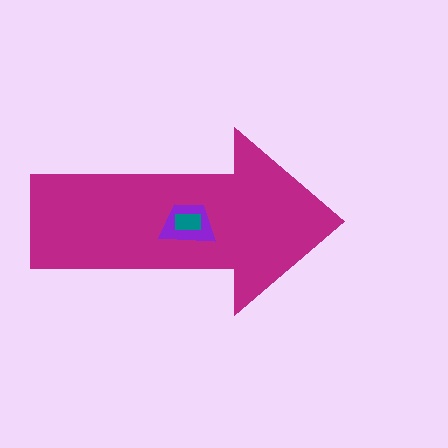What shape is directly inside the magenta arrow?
The purple trapezoid.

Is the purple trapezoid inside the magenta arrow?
Yes.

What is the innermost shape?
The teal rectangle.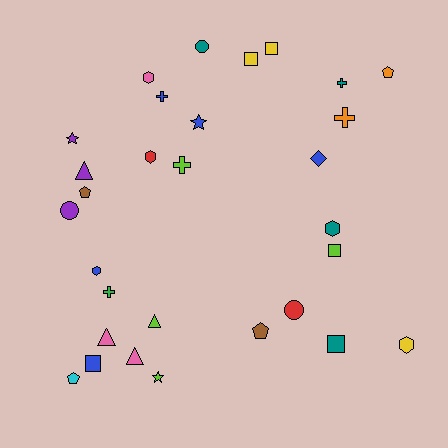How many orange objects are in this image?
There are 2 orange objects.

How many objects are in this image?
There are 30 objects.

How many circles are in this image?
There are 3 circles.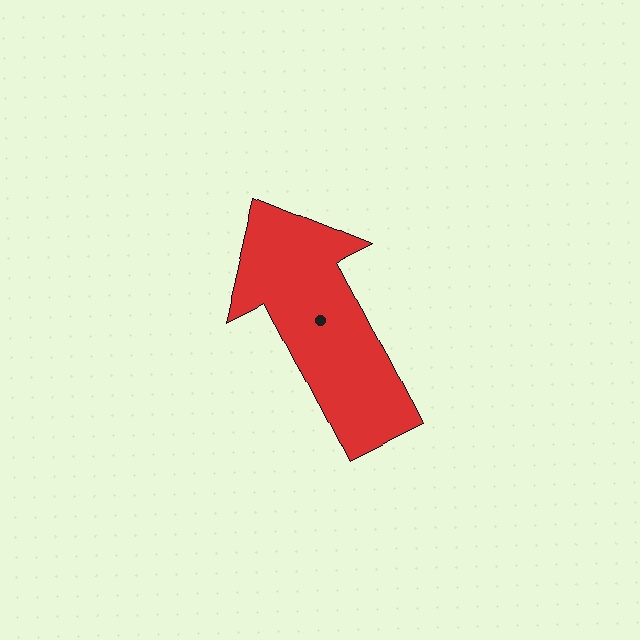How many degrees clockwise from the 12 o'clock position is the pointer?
Approximately 333 degrees.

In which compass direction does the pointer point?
Northwest.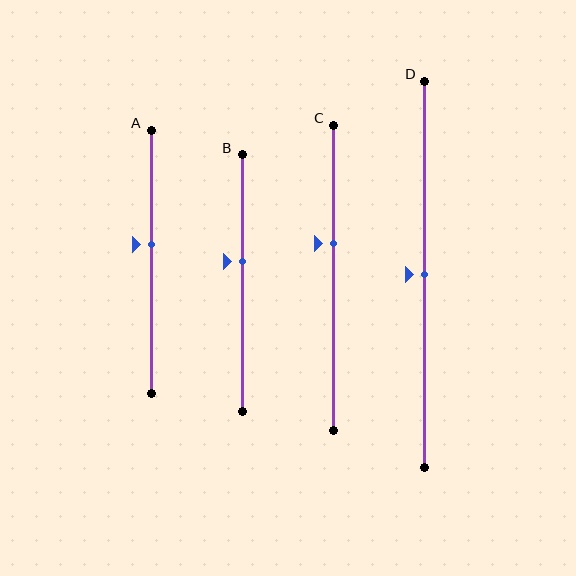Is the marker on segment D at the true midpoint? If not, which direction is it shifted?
Yes, the marker on segment D is at the true midpoint.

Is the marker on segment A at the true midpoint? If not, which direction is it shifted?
No, the marker on segment A is shifted upward by about 7% of the segment length.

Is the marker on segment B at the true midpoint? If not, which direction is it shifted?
No, the marker on segment B is shifted upward by about 8% of the segment length.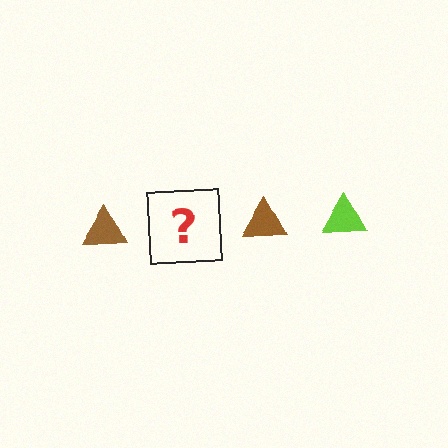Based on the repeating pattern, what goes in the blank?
The blank should be a lime triangle.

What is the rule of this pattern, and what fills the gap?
The rule is that the pattern cycles through brown, lime triangles. The gap should be filled with a lime triangle.